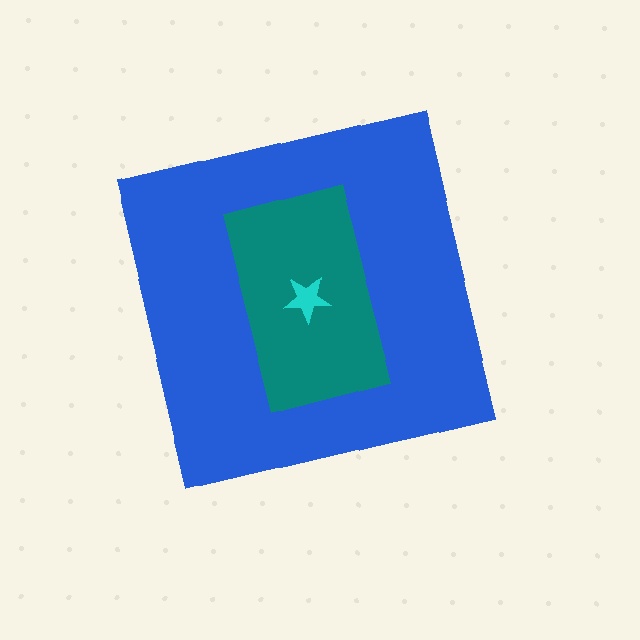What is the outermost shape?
The blue square.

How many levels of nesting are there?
3.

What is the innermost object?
The cyan star.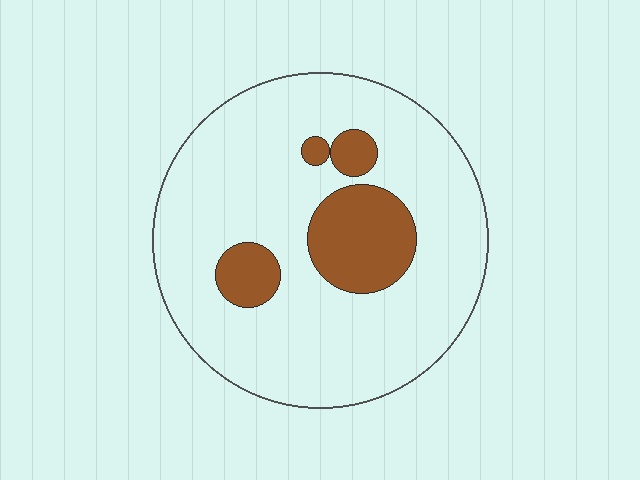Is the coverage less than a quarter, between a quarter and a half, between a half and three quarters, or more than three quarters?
Less than a quarter.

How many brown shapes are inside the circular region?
4.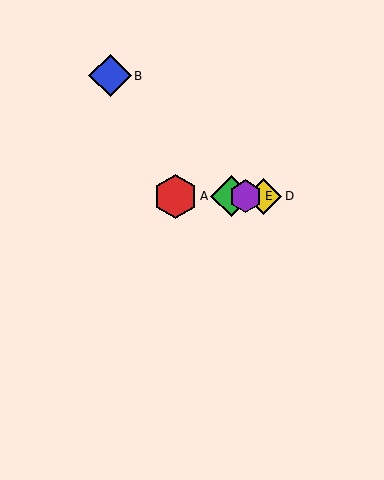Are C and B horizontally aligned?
No, C is at y≈196 and B is at y≈76.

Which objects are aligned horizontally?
Objects A, C, D, E are aligned horizontally.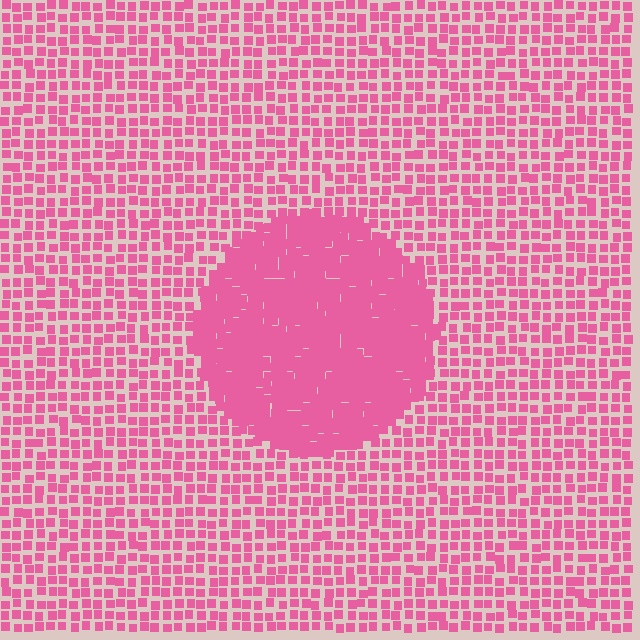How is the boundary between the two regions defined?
The boundary is defined by a change in element density (approximately 2.2x ratio). All elements are the same color, size, and shape.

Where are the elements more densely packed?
The elements are more densely packed inside the circle boundary.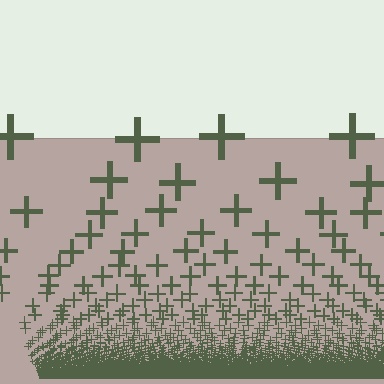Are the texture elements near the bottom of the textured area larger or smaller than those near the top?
Smaller. The gradient is inverted — elements near the bottom are smaller and denser.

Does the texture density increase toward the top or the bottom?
Density increases toward the bottom.